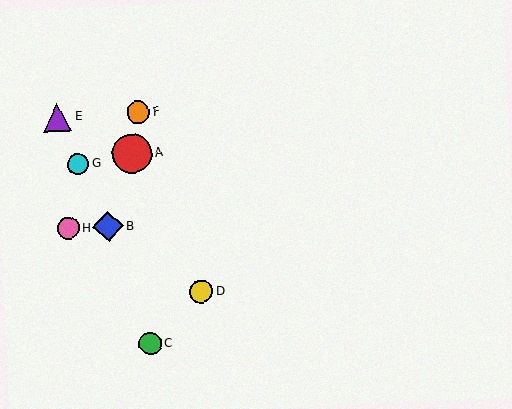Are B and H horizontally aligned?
Yes, both are at y≈226.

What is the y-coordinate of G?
Object G is at y≈164.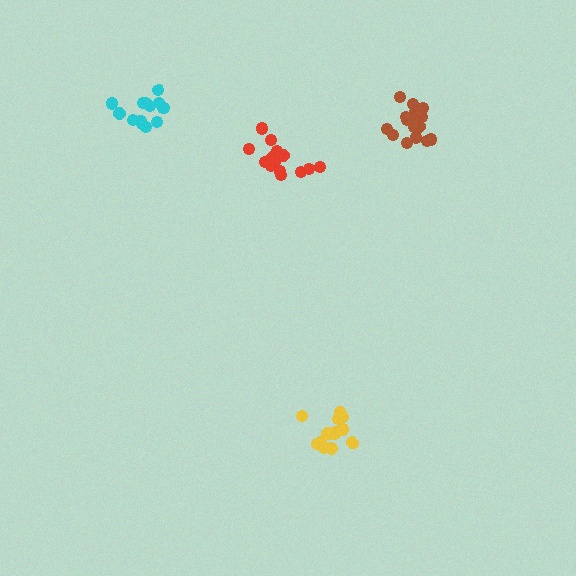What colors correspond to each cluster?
The clusters are colored: brown, yellow, red, cyan.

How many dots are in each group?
Group 1: 16 dots, Group 2: 14 dots, Group 3: 17 dots, Group 4: 13 dots (60 total).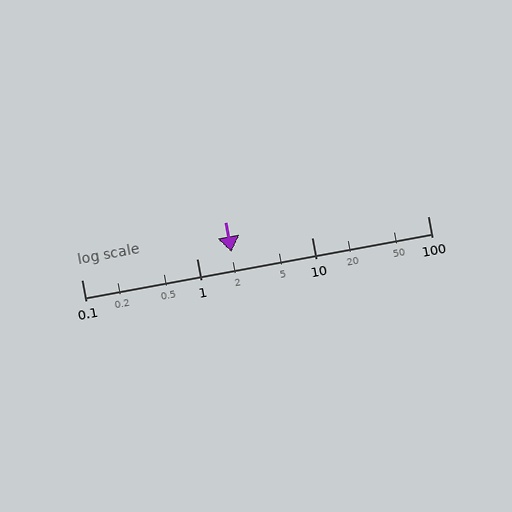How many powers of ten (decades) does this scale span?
The scale spans 3 decades, from 0.1 to 100.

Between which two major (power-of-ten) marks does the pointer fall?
The pointer is between 1 and 10.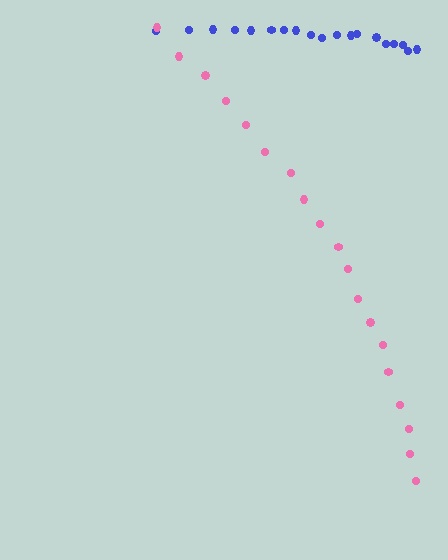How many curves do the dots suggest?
There are 2 distinct paths.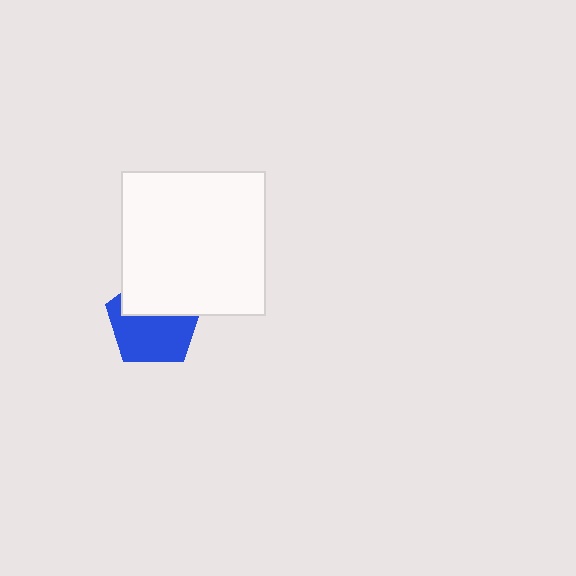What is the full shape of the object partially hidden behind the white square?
The partially hidden object is a blue pentagon.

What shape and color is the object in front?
The object in front is a white square.